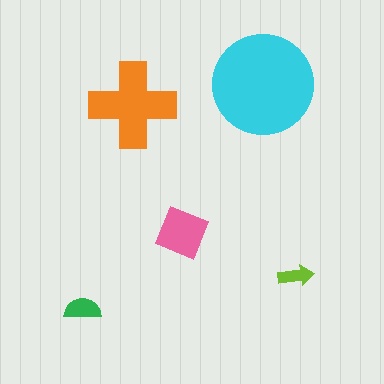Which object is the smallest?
The lime arrow.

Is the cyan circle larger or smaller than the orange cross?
Larger.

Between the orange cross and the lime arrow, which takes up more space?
The orange cross.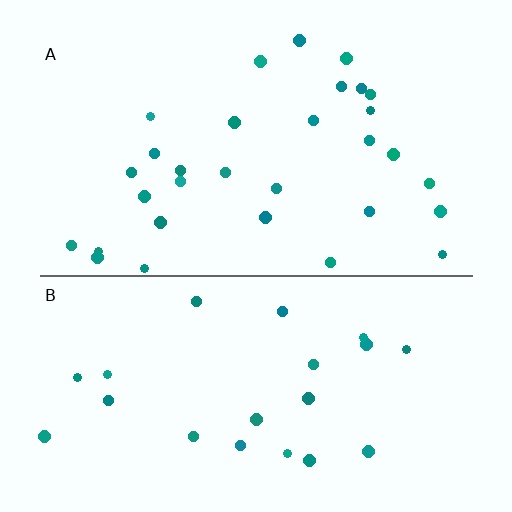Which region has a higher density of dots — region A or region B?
A (the top).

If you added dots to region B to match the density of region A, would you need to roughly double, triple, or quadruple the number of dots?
Approximately double.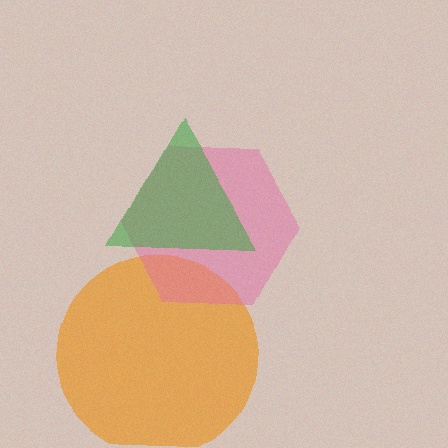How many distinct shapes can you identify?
There are 3 distinct shapes: an orange circle, a pink hexagon, a green triangle.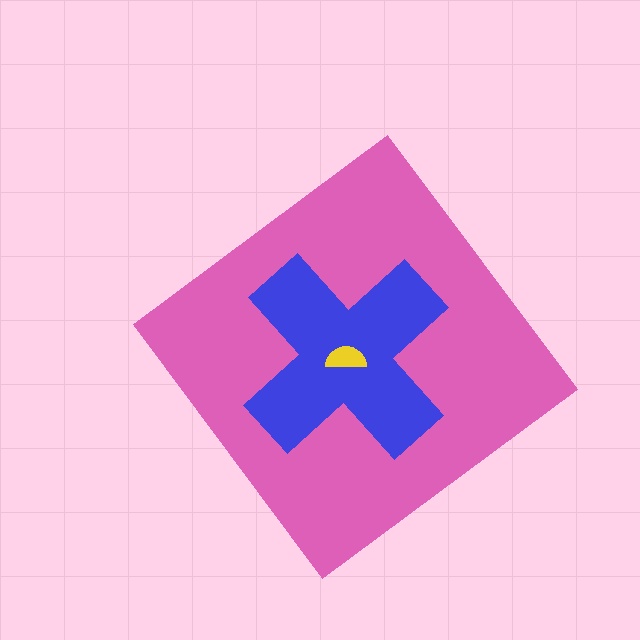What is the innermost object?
The yellow semicircle.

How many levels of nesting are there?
3.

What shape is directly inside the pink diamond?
The blue cross.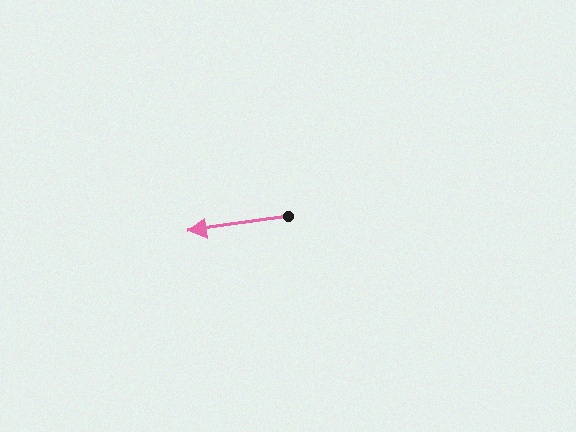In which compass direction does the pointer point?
West.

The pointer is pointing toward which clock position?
Roughly 9 o'clock.